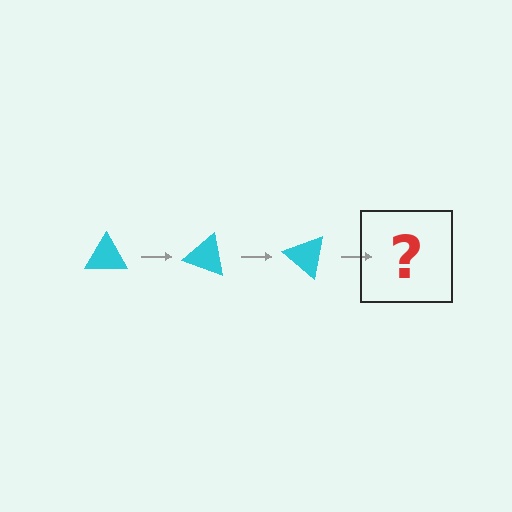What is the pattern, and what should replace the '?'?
The pattern is that the triangle rotates 20 degrees each step. The '?' should be a cyan triangle rotated 60 degrees.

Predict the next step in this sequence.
The next step is a cyan triangle rotated 60 degrees.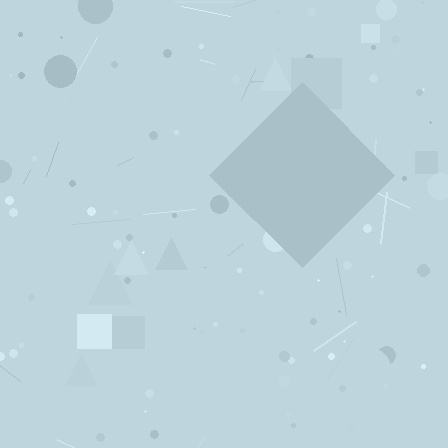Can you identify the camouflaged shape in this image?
The camouflaged shape is a diamond.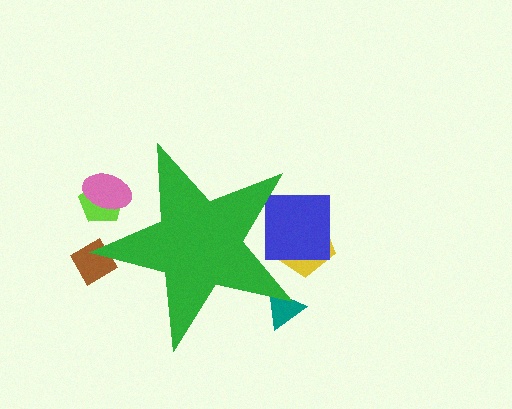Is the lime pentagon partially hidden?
Yes, the lime pentagon is partially hidden behind the green star.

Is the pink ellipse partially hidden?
Yes, the pink ellipse is partially hidden behind the green star.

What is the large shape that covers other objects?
A green star.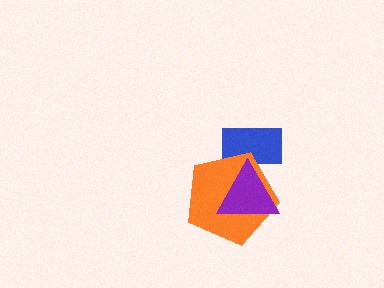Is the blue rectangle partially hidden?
Yes, it is partially covered by another shape.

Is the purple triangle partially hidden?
No, no other shape covers it.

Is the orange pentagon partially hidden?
Yes, it is partially covered by another shape.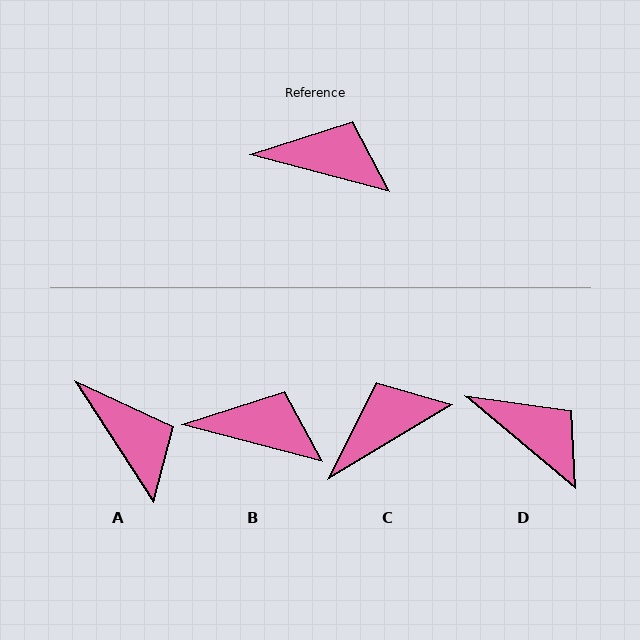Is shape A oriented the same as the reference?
No, it is off by about 43 degrees.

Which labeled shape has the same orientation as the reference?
B.